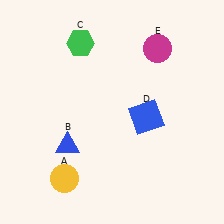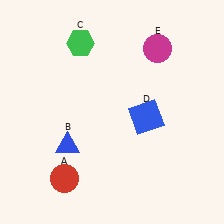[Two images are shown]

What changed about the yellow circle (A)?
In Image 1, A is yellow. In Image 2, it changed to red.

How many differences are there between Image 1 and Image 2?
There is 1 difference between the two images.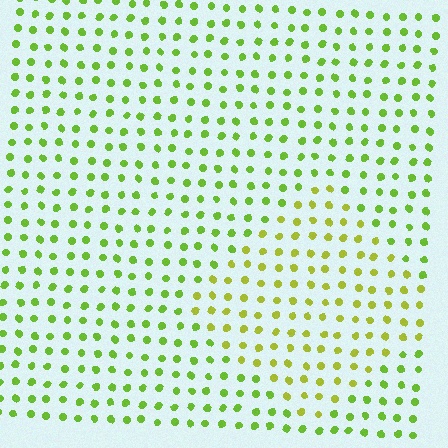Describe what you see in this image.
The image is filled with small lime elements in a uniform arrangement. A diamond-shaped region is visible where the elements are tinted to a slightly different hue, forming a subtle color boundary.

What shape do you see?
I see a diamond.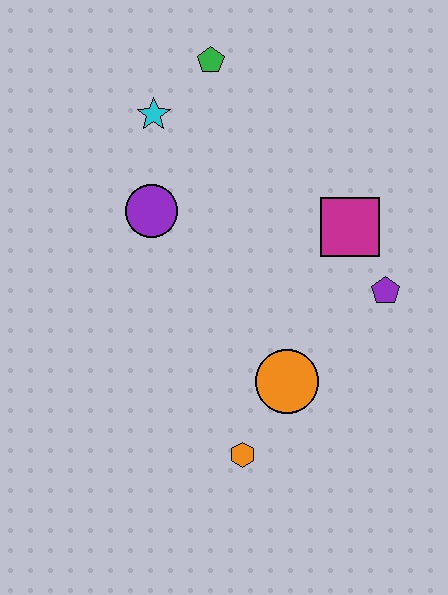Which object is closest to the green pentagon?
The cyan star is closest to the green pentagon.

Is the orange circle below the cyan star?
Yes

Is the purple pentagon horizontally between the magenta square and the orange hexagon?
No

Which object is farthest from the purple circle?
The orange hexagon is farthest from the purple circle.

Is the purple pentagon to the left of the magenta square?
No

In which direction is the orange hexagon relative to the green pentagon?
The orange hexagon is below the green pentagon.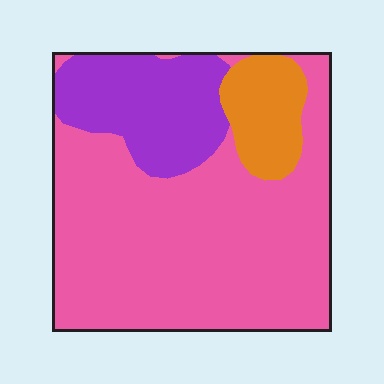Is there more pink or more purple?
Pink.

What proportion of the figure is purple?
Purple covers around 20% of the figure.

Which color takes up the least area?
Orange, at roughly 10%.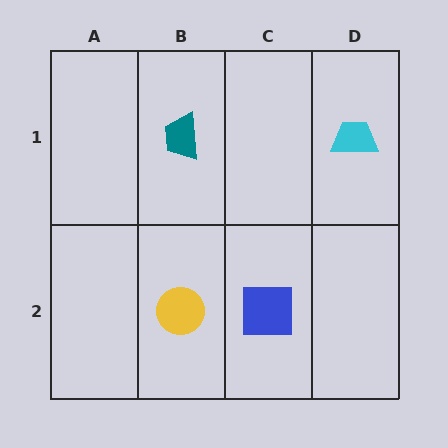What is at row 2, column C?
A blue square.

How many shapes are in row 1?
2 shapes.